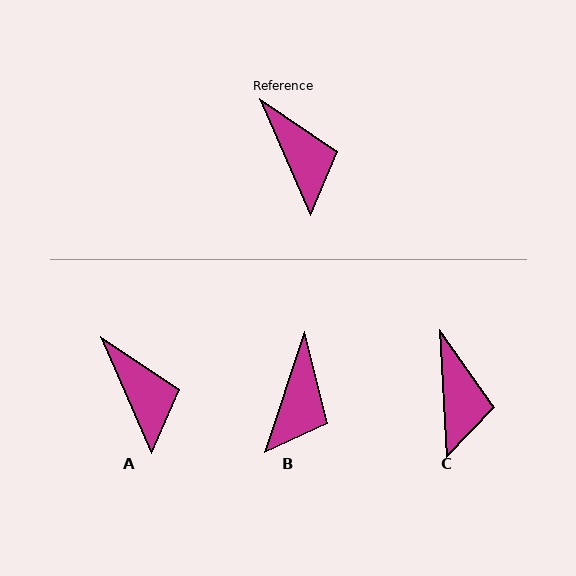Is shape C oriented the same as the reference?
No, it is off by about 21 degrees.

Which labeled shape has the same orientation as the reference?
A.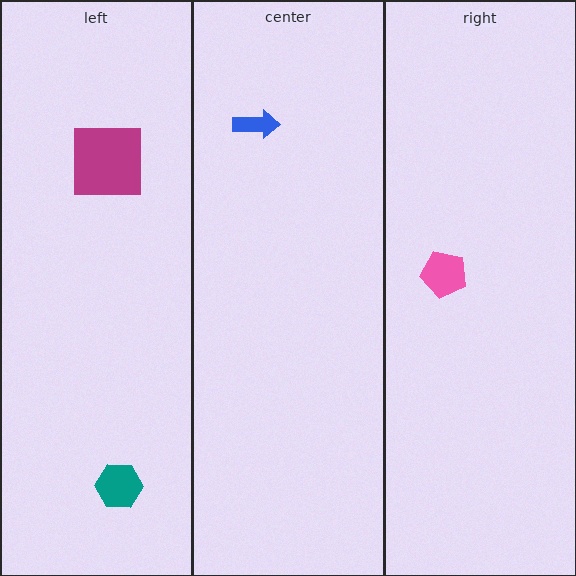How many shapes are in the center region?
1.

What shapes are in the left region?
The teal hexagon, the magenta square.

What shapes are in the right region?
The pink pentagon.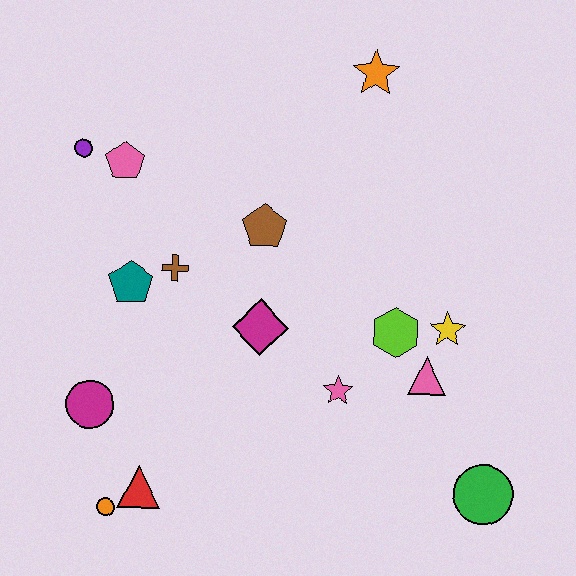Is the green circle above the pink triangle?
No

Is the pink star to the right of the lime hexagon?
No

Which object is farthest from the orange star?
The orange circle is farthest from the orange star.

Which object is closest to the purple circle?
The pink pentagon is closest to the purple circle.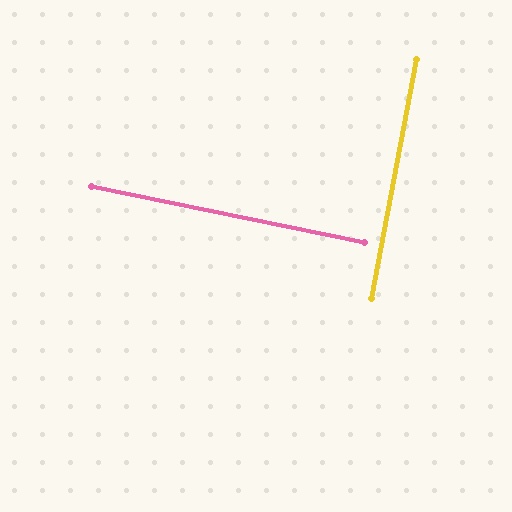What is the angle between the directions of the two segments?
Approximately 89 degrees.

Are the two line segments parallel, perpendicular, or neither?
Perpendicular — they meet at approximately 89°.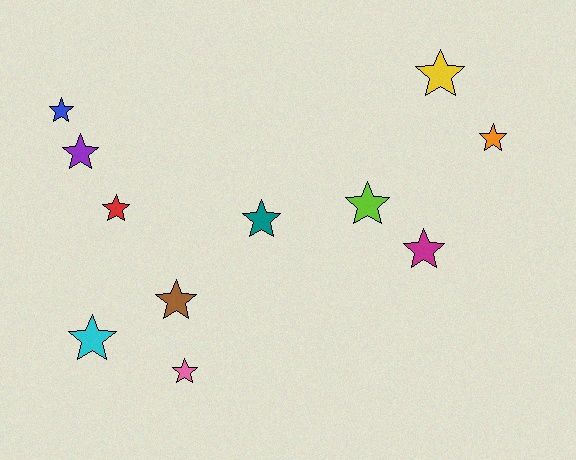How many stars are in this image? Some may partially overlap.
There are 11 stars.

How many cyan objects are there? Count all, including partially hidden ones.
There is 1 cyan object.